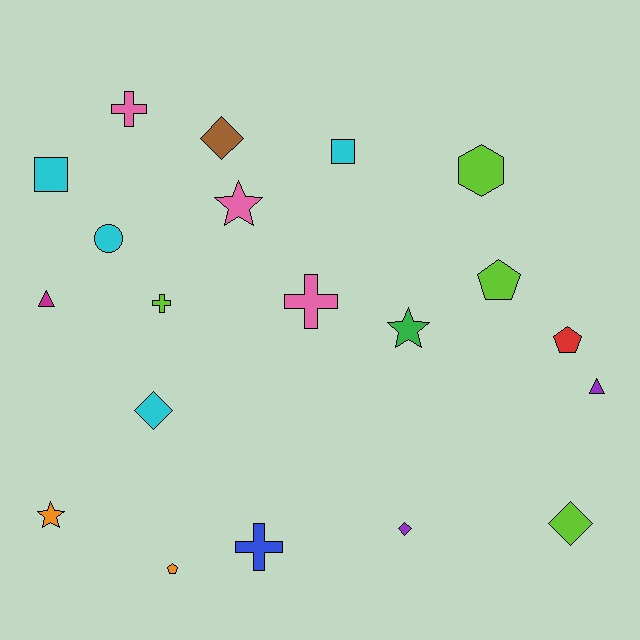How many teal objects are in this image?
There are no teal objects.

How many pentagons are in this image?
There are 3 pentagons.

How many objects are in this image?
There are 20 objects.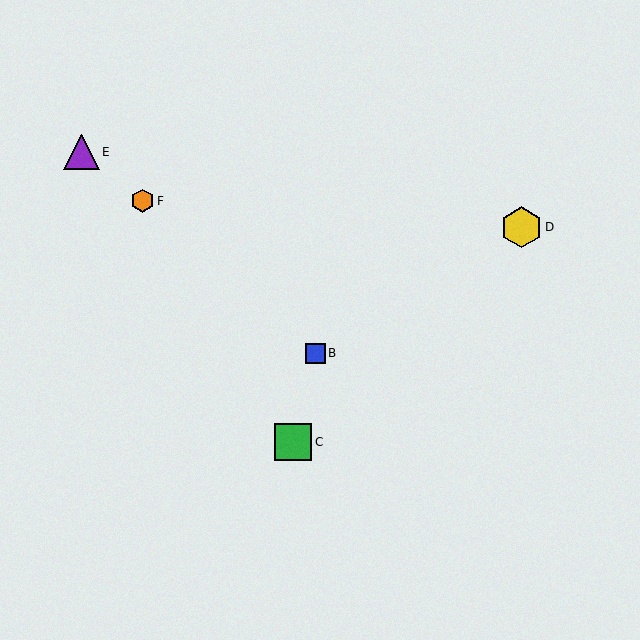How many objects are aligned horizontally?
2 objects (A, C) are aligned horizontally.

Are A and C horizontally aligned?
Yes, both are at y≈442.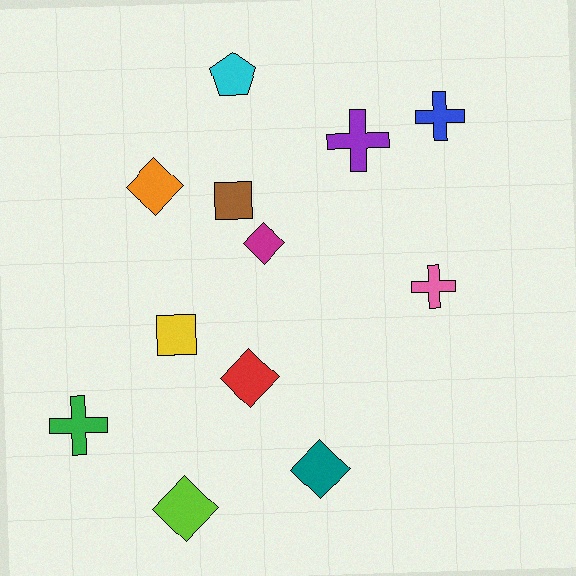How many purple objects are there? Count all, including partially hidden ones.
There is 1 purple object.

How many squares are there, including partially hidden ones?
There are 2 squares.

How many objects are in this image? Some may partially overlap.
There are 12 objects.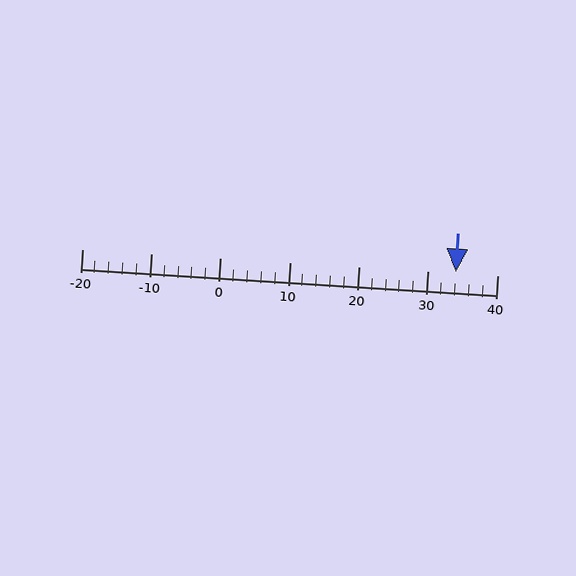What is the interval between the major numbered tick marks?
The major tick marks are spaced 10 units apart.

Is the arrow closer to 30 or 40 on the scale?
The arrow is closer to 30.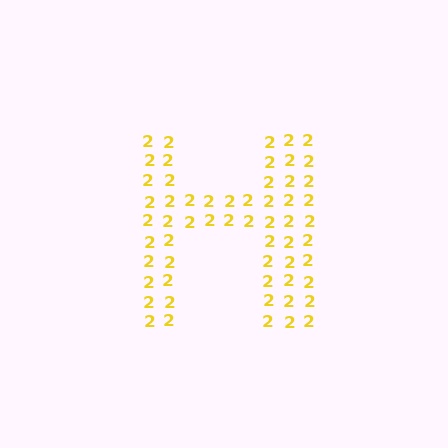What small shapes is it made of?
It is made of small digit 2's.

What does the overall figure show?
The overall figure shows the letter H.